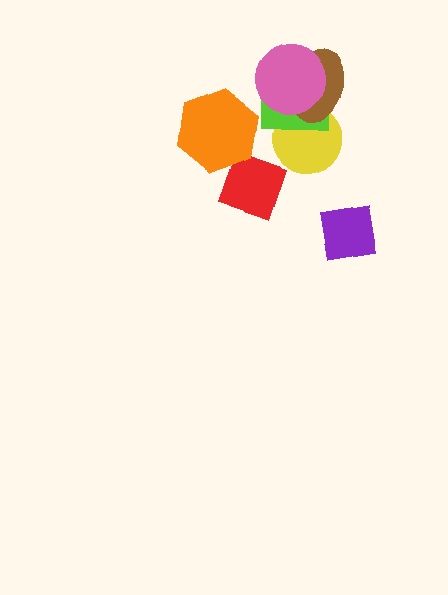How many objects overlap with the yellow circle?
3 objects overlap with the yellow circle.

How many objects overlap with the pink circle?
3 objects overlap with the pink circle.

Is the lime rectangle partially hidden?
Yes, it is partially covered by another shape.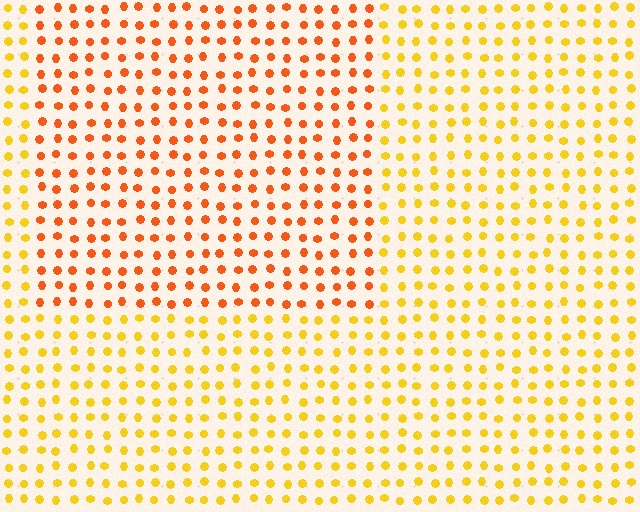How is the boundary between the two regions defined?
The boundary is defined purely by a slight shift in hue (about 33 degrees). Spacing, size, and orientation are identical on both sides.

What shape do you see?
I see a rectangle.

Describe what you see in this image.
The image is filled with small yellow elements in a uniform arrangement. A rectangle-shaped region is visible where the elements are tinted to a slightly different hue, forming a subtle color boundary.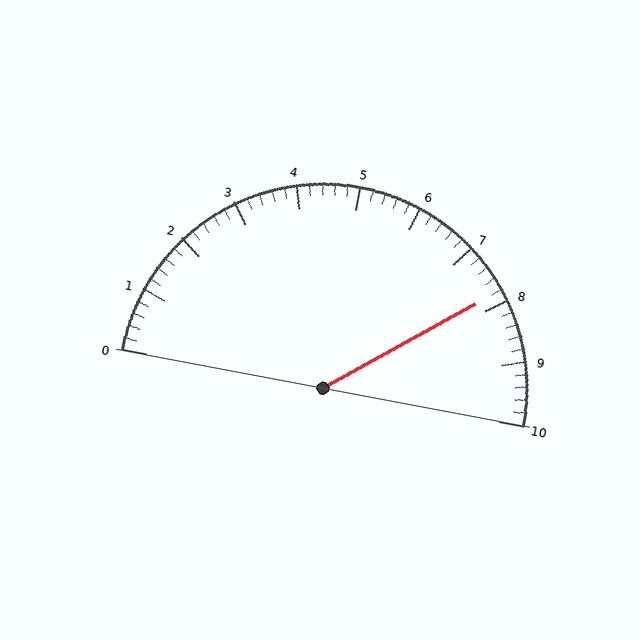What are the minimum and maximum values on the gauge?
The gauge ranges from 0 to 10.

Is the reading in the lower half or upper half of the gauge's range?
The reading is in the upper half of the range (0 to 10).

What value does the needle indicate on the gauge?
The needle indicates approximately 7.8.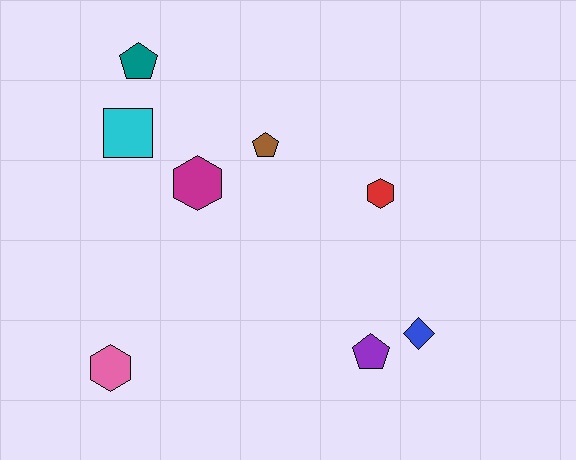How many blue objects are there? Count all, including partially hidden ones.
There is 1 blue object.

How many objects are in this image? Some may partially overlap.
There are 8 objects.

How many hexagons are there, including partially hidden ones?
There are 3 hexagons.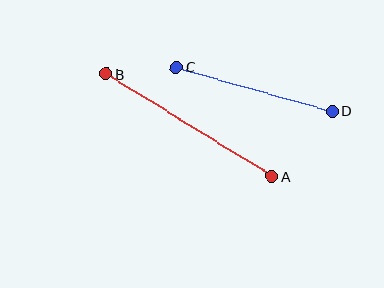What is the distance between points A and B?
The distance is approximately 195 pixels.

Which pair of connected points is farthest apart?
Points A and B are farthest apart.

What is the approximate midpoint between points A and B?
The midpoint is at approximately (189, 125) pixels.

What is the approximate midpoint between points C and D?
The midpoint is at approximately (254, 89) pixels.